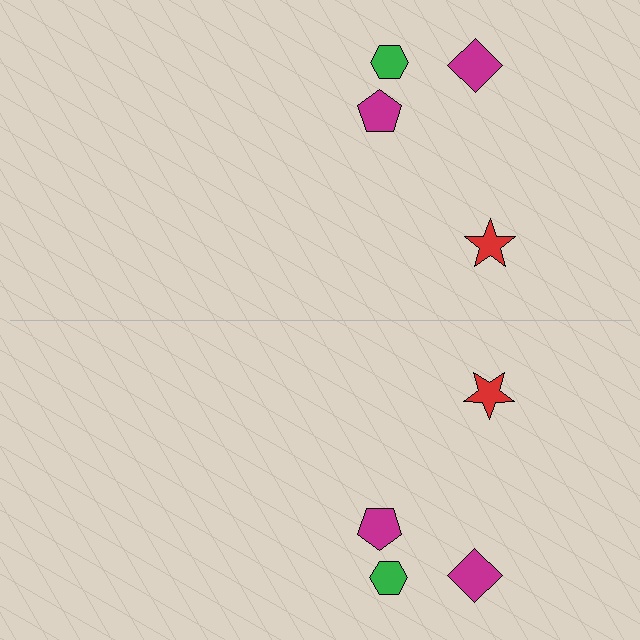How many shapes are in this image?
There are 8 shapes in this image.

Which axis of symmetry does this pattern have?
The pattern has a horizontal axis of symmetry running through the center of the image.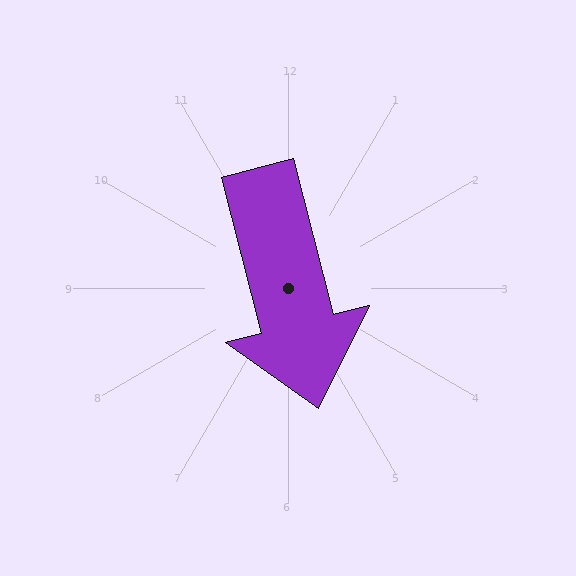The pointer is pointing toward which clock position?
Roughly 6 o'clock.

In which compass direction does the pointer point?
South.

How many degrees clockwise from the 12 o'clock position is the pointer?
Approximately 166 degrees.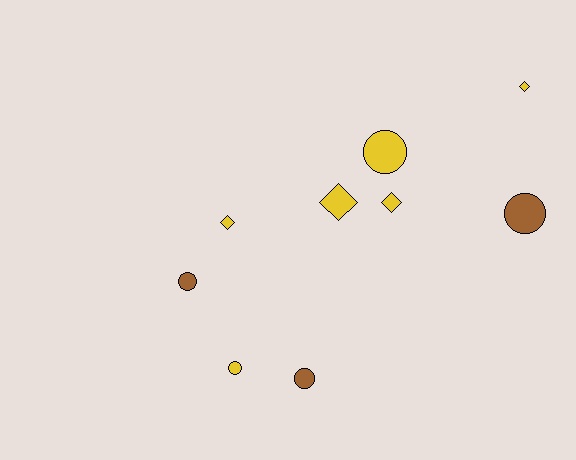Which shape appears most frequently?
Circle, with 5 objects.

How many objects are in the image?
There are 9 objects.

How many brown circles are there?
There are 3 brown circles.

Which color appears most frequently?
Yellow, with 6 objects.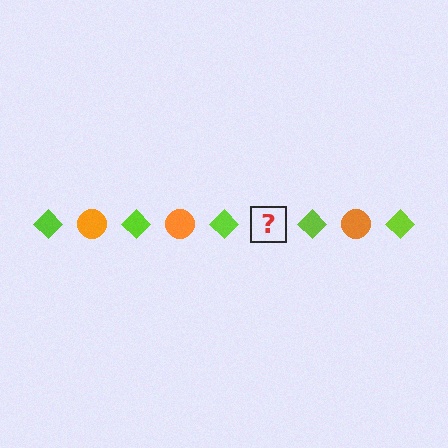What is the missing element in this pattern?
The missing element is an orange circle.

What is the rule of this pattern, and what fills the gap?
The rule is that the pattern alternates between lime diamond and orange circle. The gap should be filled with an orange circle.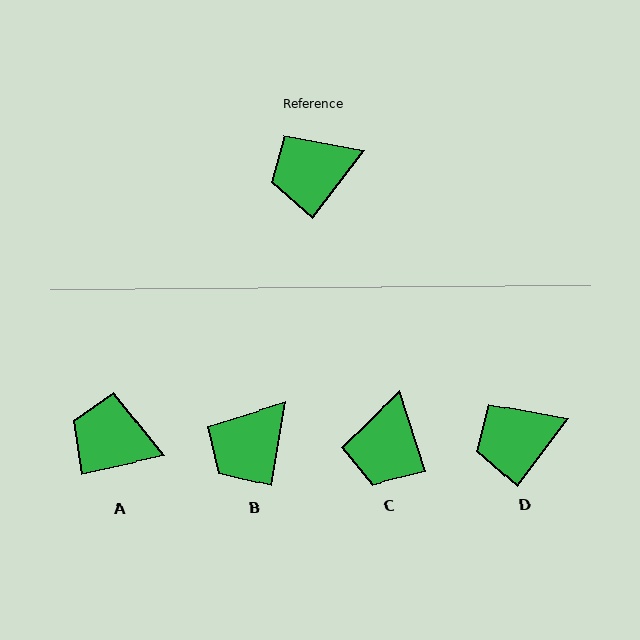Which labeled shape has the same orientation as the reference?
D.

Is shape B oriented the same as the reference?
No, it is off by about 27 degrees.